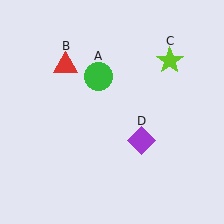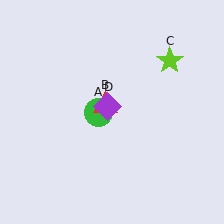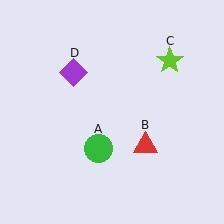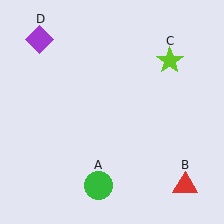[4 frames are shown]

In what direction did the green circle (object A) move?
The green circle (object A) moved down.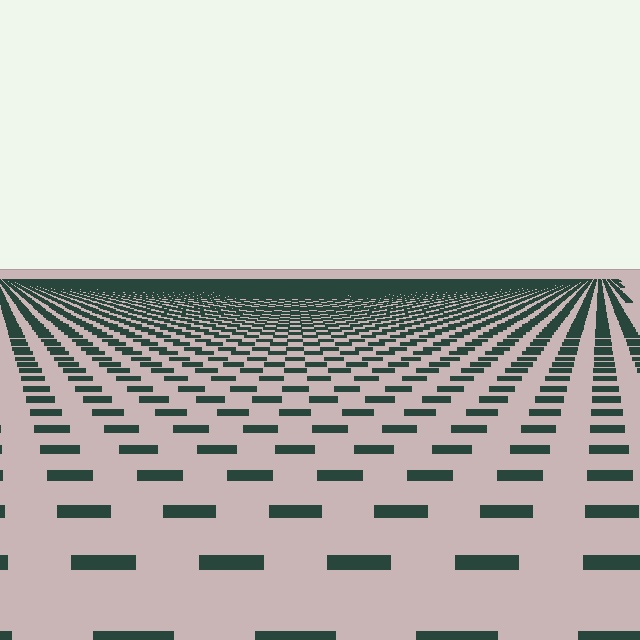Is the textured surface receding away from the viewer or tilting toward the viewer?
The surface is receding away from the viewer. Texture elements get smaller and denser toward the top.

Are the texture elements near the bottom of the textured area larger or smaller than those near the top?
Larger. Near the bottom, elements are closer to the viewer and appear at a bigger on-screen size.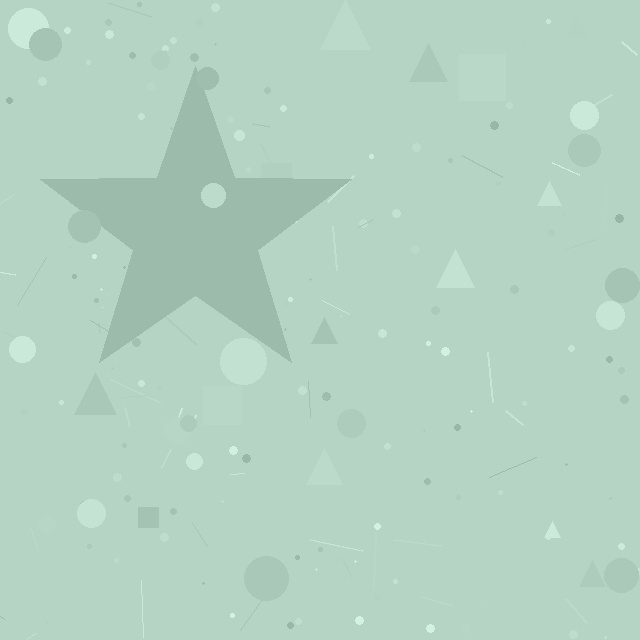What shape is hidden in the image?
A star is hidden in the image.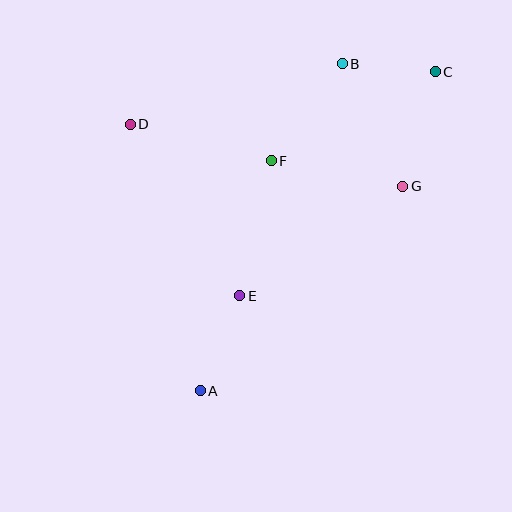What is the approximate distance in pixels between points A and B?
The distance between A and B is approximately 357 pixels.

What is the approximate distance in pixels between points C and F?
The distance between C and F is approximately 187 pixels.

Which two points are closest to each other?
Points B and C are closest to each other.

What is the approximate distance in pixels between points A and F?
The distance between A and F is approximately 241 pixels.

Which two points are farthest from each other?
Points A and C are farthest from each other.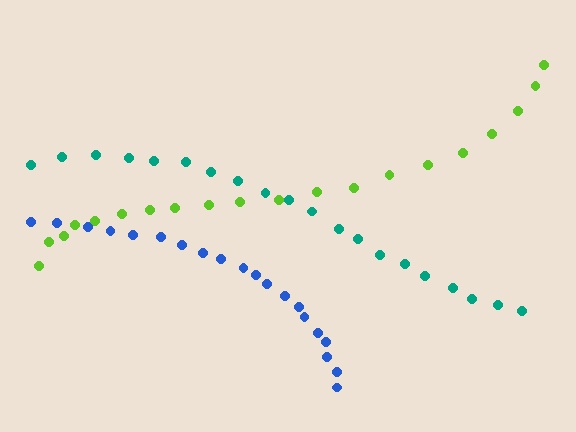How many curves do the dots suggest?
There are 3 distinct paths.